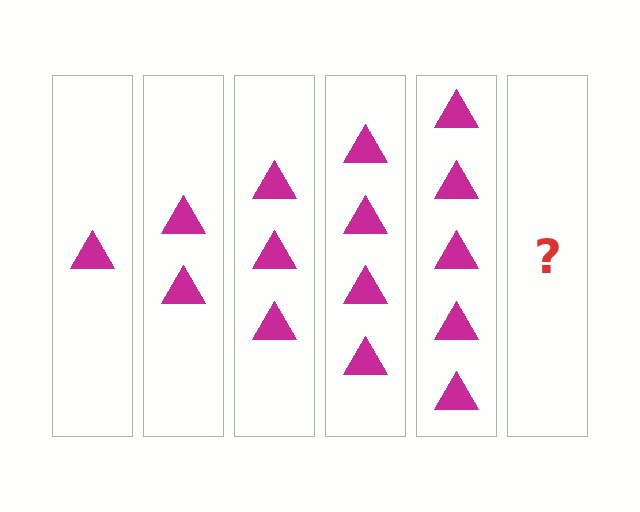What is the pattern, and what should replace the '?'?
The pattern is that each step adds one more triangle. The '?' should be 6 triangles.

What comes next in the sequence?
The next element should be 6 triangles.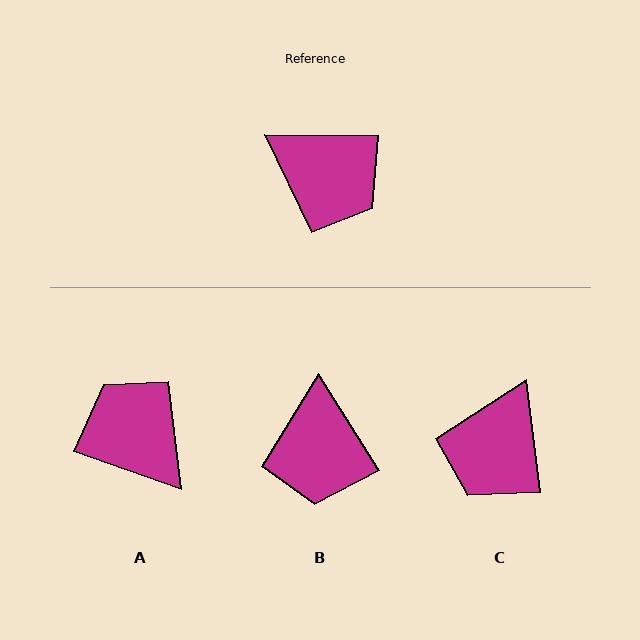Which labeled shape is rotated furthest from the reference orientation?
A, about 161 degrees away.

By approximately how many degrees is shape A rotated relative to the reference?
Approximately 161 degrees counter-clockwise.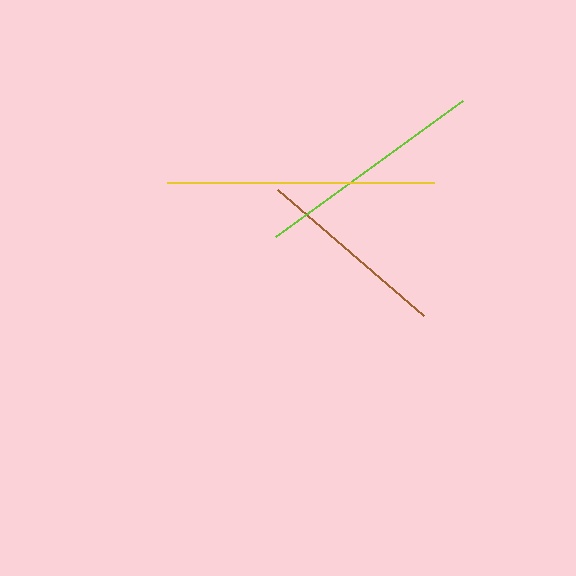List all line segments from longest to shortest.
From longest to shortest: yellow, lime, brown.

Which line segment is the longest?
The yellow line is the longest at approximately 267 pixels.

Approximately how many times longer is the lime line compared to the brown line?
The lime line is approximately 1.2 times the length of the brown line.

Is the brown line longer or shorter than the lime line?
The lime line is longer than the brown line.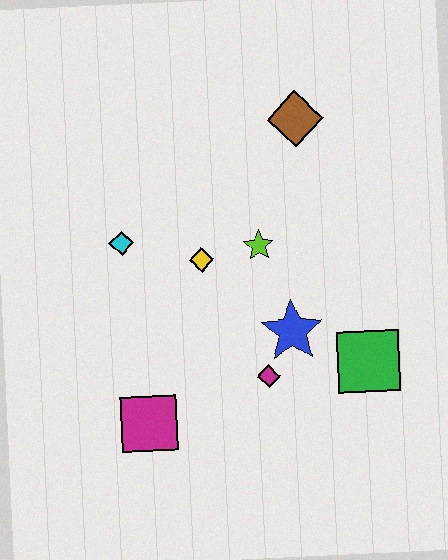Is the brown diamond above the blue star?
Yes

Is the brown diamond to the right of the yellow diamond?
Yes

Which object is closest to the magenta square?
The magenta diamond is closest to the magenta square.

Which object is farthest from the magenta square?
The brown diamond is farthest from the magenta square.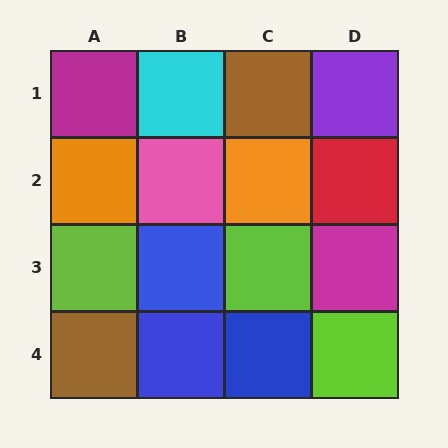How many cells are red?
1 cell is red.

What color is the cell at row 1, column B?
Cyan.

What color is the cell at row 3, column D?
Magenta.